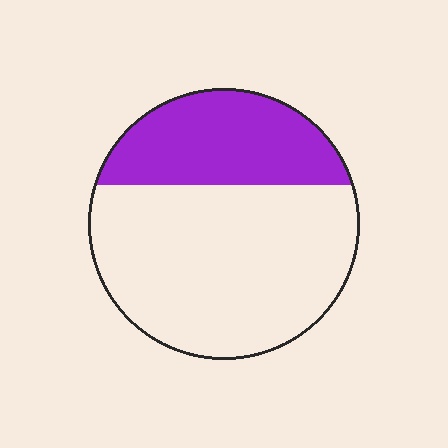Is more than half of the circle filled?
No.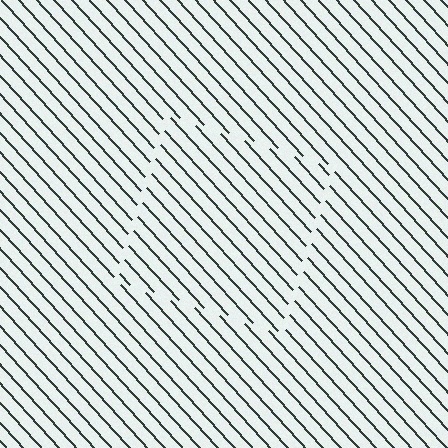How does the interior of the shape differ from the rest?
The interior of the shape contains the same grating, shifted by half a period — the contour is defined by the phase discontinuity where line-ends from the inner and outer gratings abut.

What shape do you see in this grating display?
An illusory square. The interior of the shape contains the same grating, shifted by half a period — the contour is defined by the phase discontinuity where line-ends from the inner and outer gratings abut.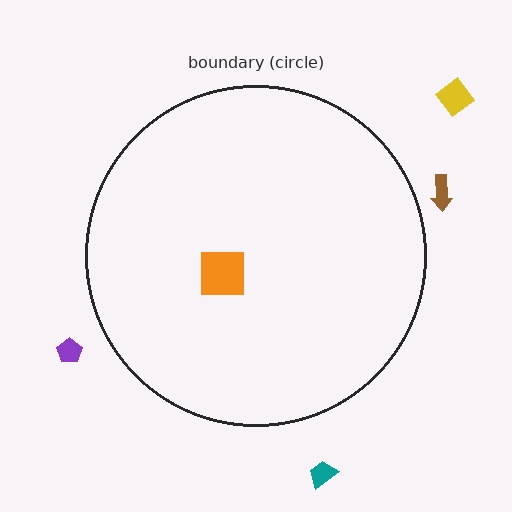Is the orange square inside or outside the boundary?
Inside.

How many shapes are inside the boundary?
1 inside, 4 outside.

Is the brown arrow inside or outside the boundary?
Outside.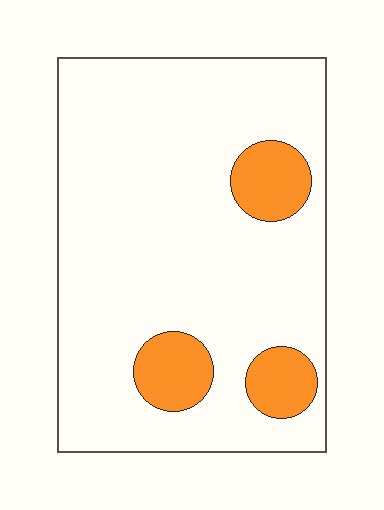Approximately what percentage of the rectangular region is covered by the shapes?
Approximately 15%.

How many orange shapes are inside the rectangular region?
3.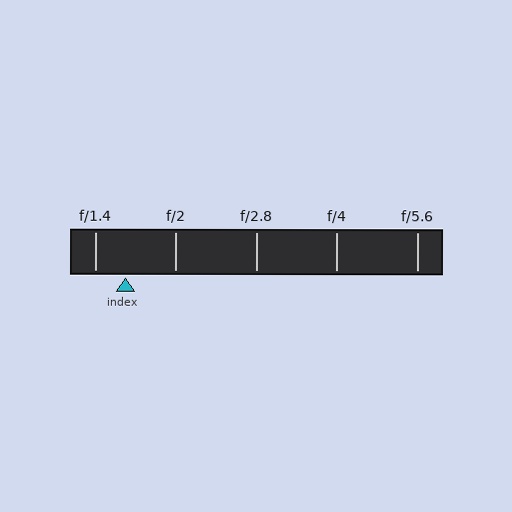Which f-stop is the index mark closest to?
The index mark is closest to f/1.4.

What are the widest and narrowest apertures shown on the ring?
The widest aperture shown is f/1.4 and the narrowest is f/5.6.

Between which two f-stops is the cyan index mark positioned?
The index mark is between f/1.4 and f/2.